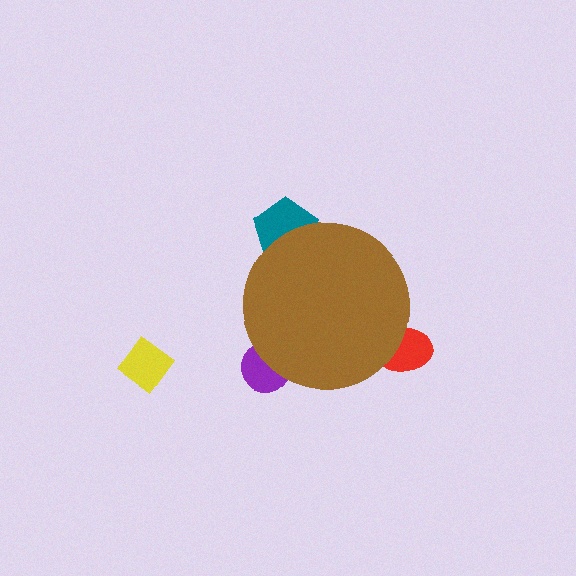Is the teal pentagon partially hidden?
Yes, the teal pentagon is partially hidden behind the brown circle.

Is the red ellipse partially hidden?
Yes, the red ellipse is partially hidden behind the brown circle.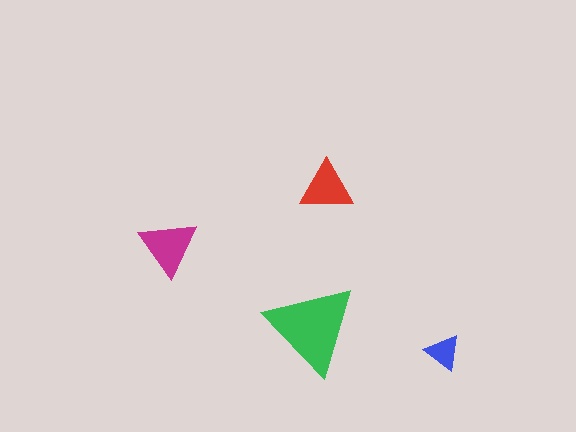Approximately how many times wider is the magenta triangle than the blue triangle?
About 1.5 times wider.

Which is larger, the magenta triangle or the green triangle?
The green one.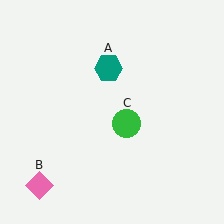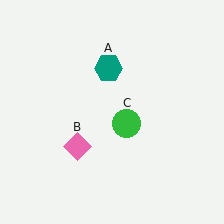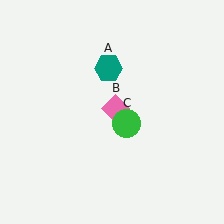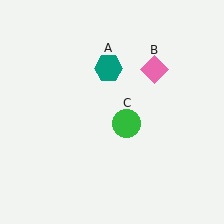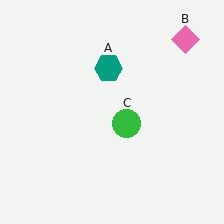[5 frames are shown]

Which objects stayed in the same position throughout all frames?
Teal hexagon (object A) and green circle (object C) remained stationary.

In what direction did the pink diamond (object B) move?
The pink diamond (object B) moved up and to the right.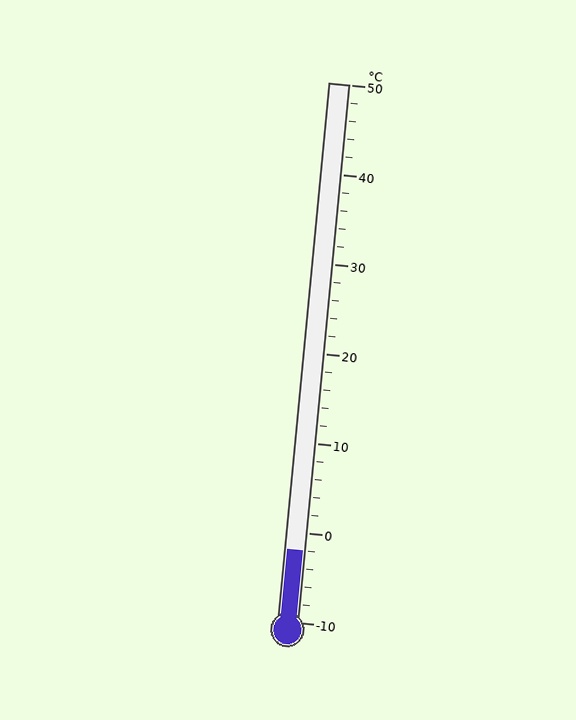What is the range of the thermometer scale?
The thermometer scale ranges from -10°C to 50°C.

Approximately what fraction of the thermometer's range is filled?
The thermometer is filled to approximately 15% of its range.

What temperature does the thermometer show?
The thermometer shows approximately -2°C.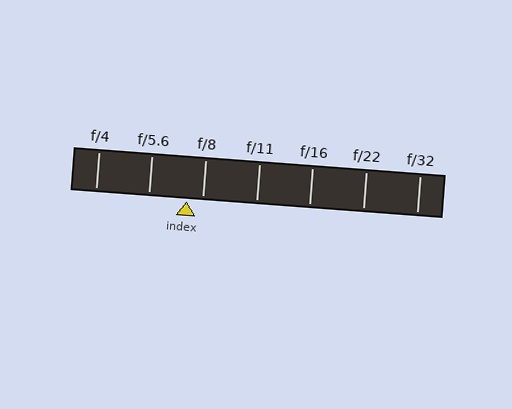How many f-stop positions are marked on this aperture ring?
There are 7 f-stop positions marked.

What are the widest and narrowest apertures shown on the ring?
The widest aperture shown is f/4 and the narrowest is f/32.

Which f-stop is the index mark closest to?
The index mark is closest to f/8.